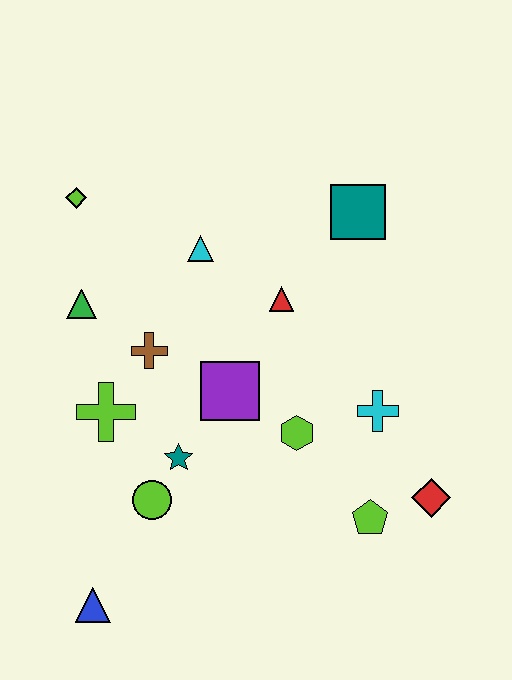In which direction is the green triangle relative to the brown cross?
The green triangle is to the left of the brown cross.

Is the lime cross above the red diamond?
Yes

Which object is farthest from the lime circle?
The teal square is farthest from the lime circle.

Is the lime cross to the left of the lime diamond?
No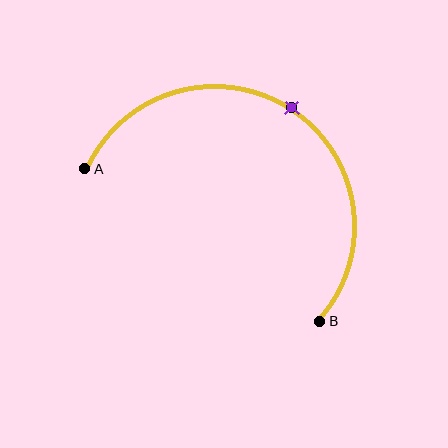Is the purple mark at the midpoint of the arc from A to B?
Yes. The purple mark lies on the arc at equal arc-length from both A and B — it is the arc midpoint.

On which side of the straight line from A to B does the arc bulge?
The arc bulges above the straight line connecting A and B.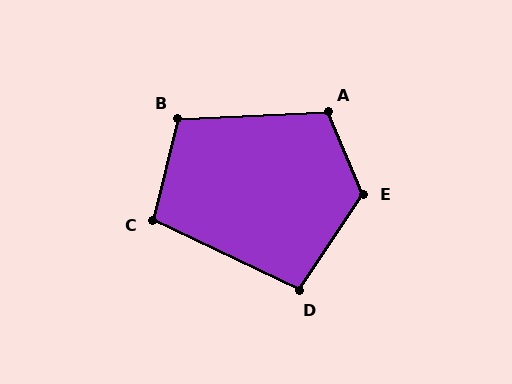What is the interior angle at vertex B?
Approximately 106 degrees (obtuse).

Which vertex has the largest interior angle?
E, at approximately 123 degrees.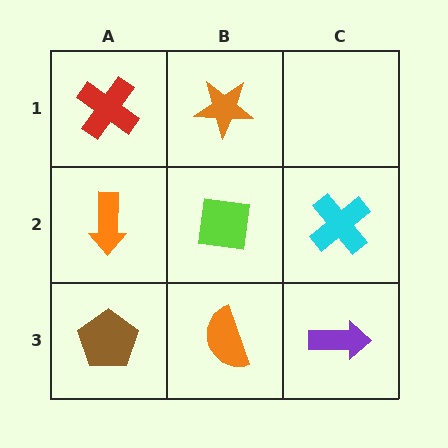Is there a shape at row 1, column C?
No, that cell is empty.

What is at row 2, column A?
An orange arrow.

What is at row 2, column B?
A lime square.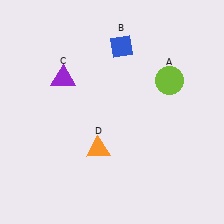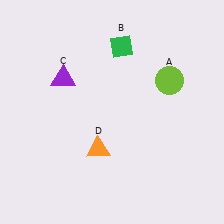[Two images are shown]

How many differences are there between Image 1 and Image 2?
There is 1 difference between the two images.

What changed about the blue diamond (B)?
In Image 1, B is blue. In Image 2, it changed to green.